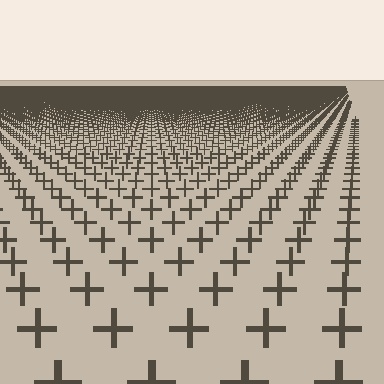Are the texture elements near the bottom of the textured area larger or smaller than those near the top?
Larger. Near the bottom, elements are closer to the viewer and appear at a bigger on-screen size.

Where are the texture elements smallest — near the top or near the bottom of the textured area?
Near the top.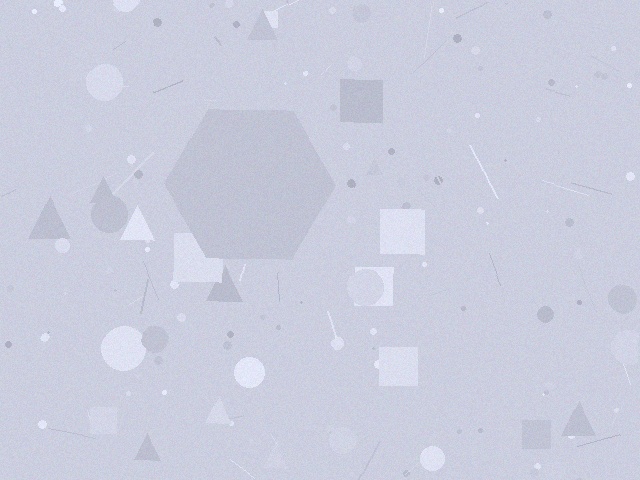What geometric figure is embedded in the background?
A hexagon is embedded in the background.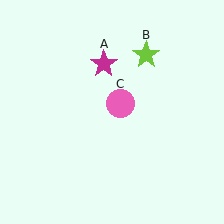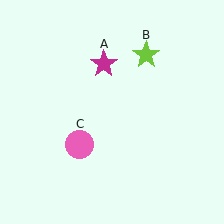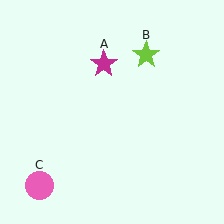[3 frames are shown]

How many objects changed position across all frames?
1 object changed position: pink circle (object C).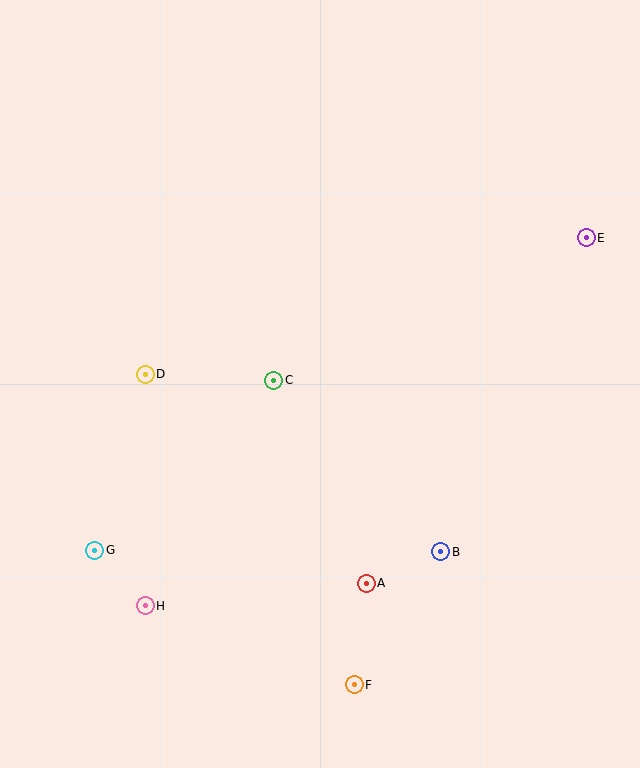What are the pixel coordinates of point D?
Point D is at (145, 374).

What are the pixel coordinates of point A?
Point A is at (366, 583).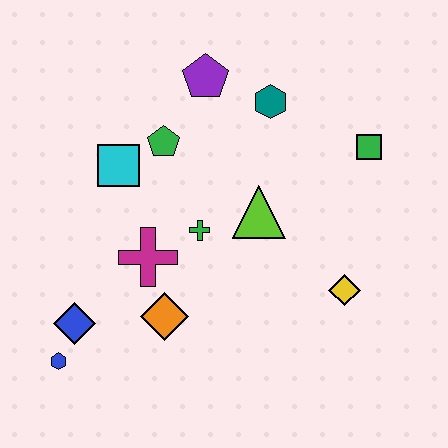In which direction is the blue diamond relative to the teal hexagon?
The blue diamond is below the teal hexagon.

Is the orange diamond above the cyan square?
No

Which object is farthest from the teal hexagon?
The blue hexagon is farthest from the teal hexagon.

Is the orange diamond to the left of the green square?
Yes